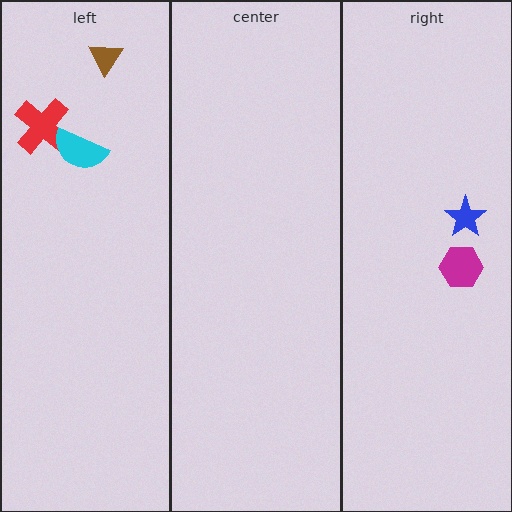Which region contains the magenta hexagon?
The right region.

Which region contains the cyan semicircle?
The left region.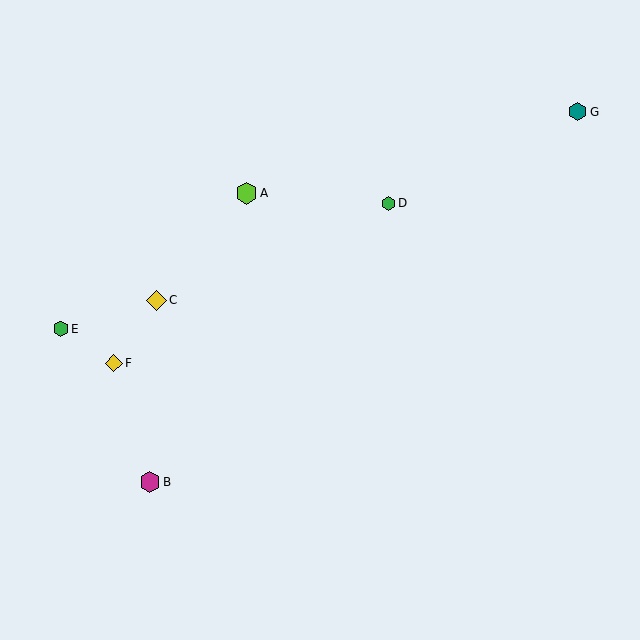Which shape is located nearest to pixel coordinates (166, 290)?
The yellow diamond (labeled C) at (156, 300) is nearest to that location.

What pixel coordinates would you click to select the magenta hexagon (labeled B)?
Click at (150, 482) to select the magenta hexagon B.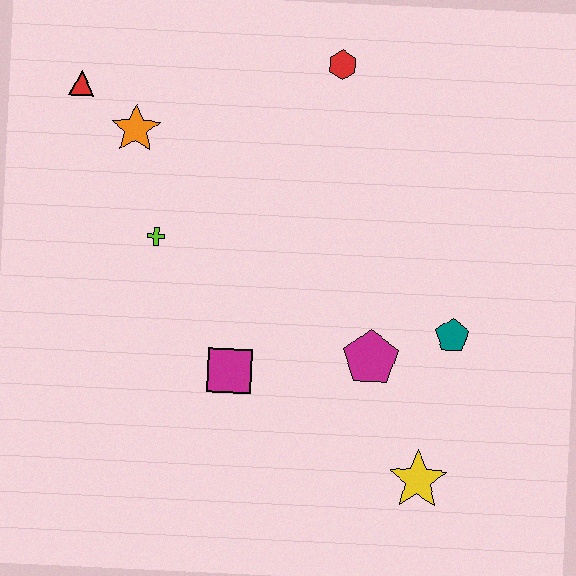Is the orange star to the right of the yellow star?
No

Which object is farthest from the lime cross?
The yellow star is farthest from the lime cross.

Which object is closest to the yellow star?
The magenta pentagon is closest to the yellow star.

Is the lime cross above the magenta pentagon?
Yes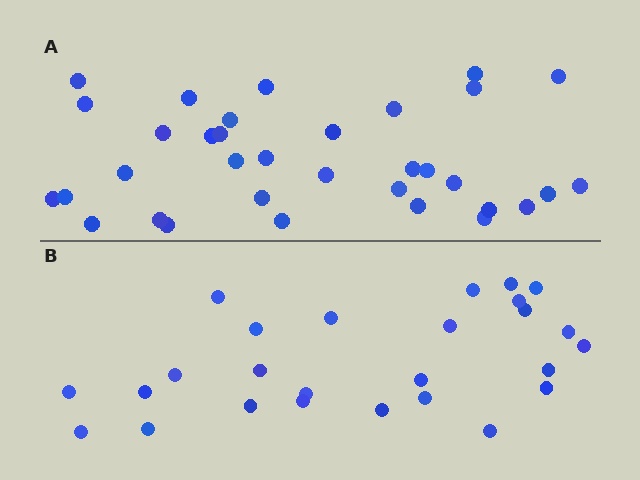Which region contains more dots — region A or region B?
Region A (the top region) has more dots.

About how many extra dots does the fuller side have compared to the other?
Region A has roughly 8 or so more dots than region B.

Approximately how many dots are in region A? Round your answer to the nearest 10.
About 30 dots. (The exact count is 34, which rounds to 30.)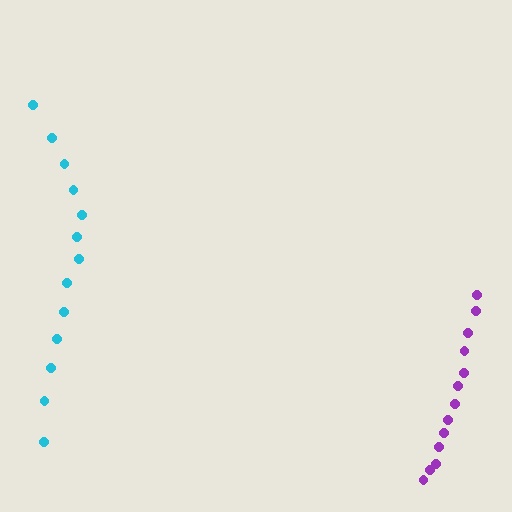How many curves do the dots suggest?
There are 2 distinct paths.